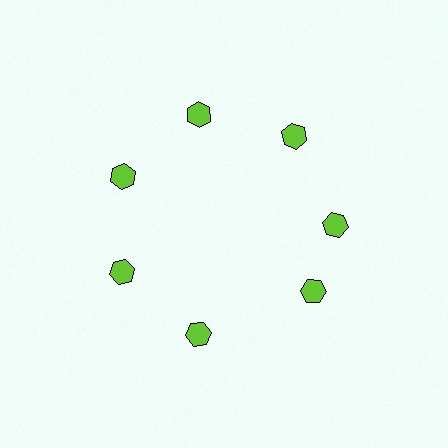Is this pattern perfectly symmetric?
No. The 7 lime hexagons are arranged in a ring, but one element near the 5 o'clock position is rotated out of alignment along the ring, breaking the 7-fold rotational symmetry.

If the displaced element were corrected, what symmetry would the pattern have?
It would have 7-fold rotational symmetry — the pattern would map onto itself every 51 degrees.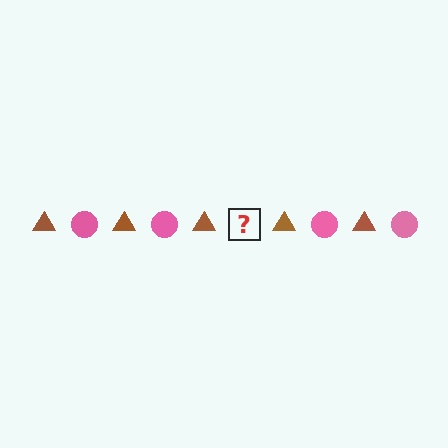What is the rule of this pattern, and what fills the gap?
The rule is that the pattern alternates between brown triangle and pink circle. The gap should be filled with a pink circle.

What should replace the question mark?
The question mark should be replaced with a pink circle.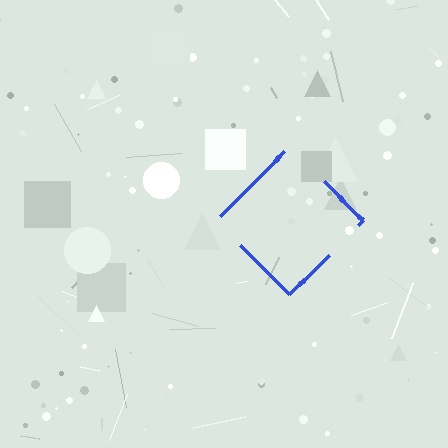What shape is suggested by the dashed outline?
The dashed outline suggests a diamond.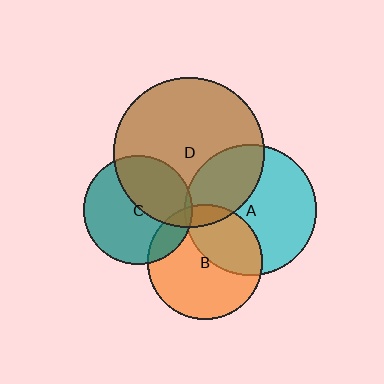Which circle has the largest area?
Circle D (brown).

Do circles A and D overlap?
Yes.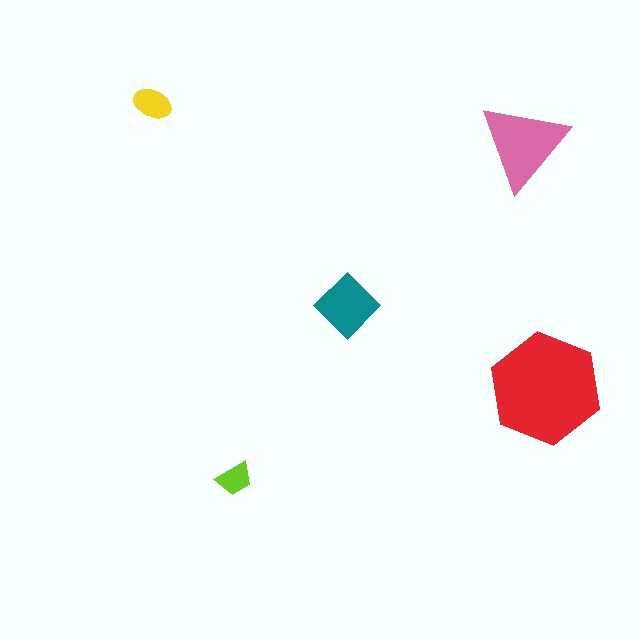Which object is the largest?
The red hexagon.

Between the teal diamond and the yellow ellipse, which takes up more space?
The teal diamond.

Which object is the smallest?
The lime trapezoid.